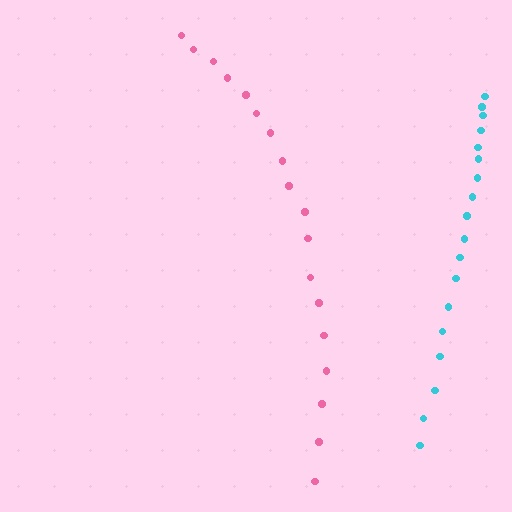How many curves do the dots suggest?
There are 2 distinct paths.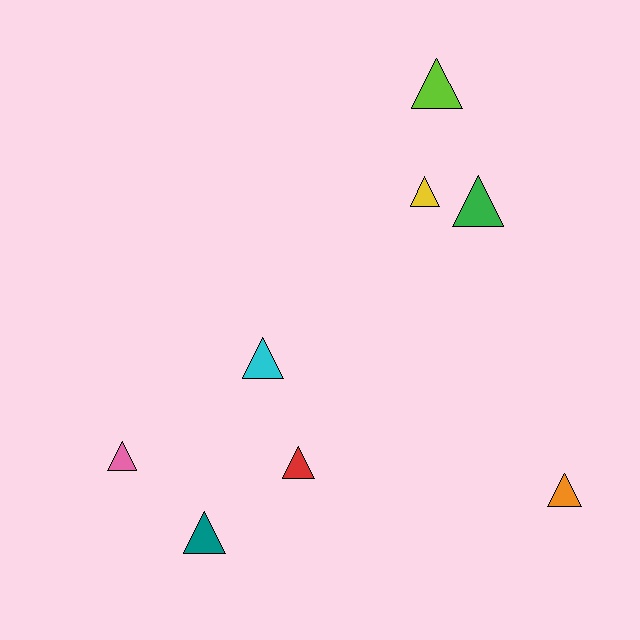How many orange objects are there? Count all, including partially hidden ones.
There is 1 orange object.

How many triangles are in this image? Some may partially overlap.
There are 8 triangles.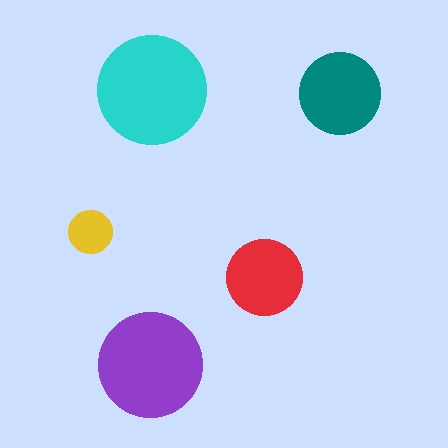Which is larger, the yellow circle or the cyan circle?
The cyan one.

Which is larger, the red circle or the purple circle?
The purple one.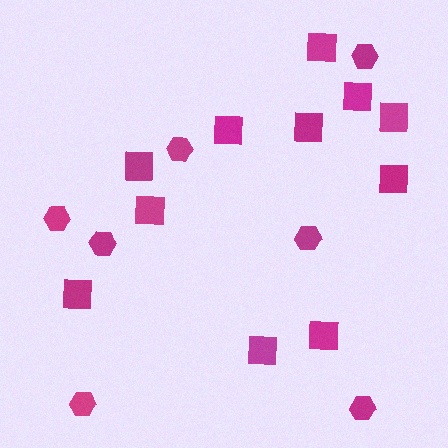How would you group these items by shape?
There are 2 groups: one group of squares (11) and one group of hexagons (7).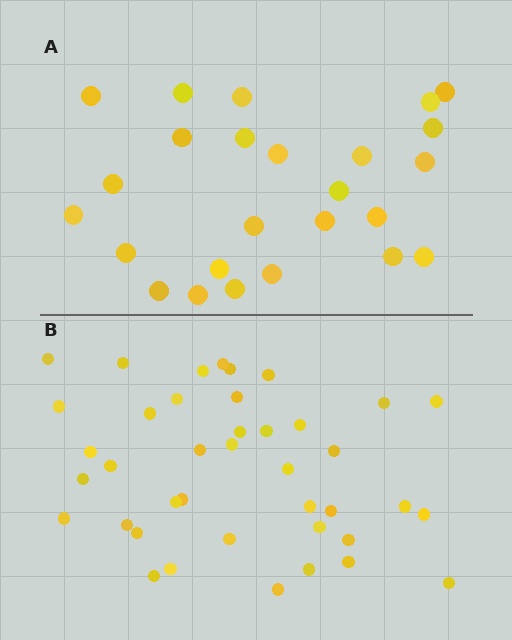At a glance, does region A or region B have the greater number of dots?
Region B (the bottom region) has more dots.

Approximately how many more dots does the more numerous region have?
Region B has approximately 15 more dots than region A.